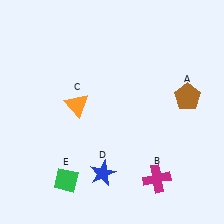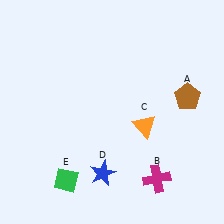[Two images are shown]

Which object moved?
The orange triangle (C) moved right.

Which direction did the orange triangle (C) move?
The orange triangle (C) moved right.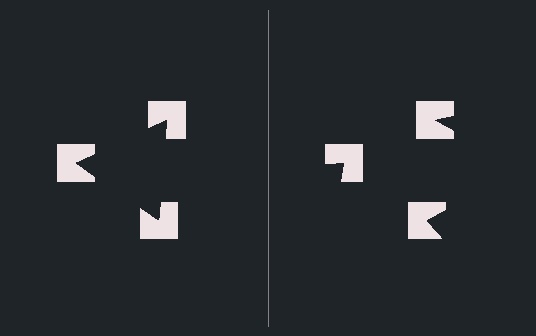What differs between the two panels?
The notched squares are positioned identically on both sides; only the wedge orientations differ. On the left they align to a triangle; on the right they are misaligned.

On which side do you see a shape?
An illusory triangle appears on the left side. On the right side the wedge cuts are rotated, so no coherent shape forms.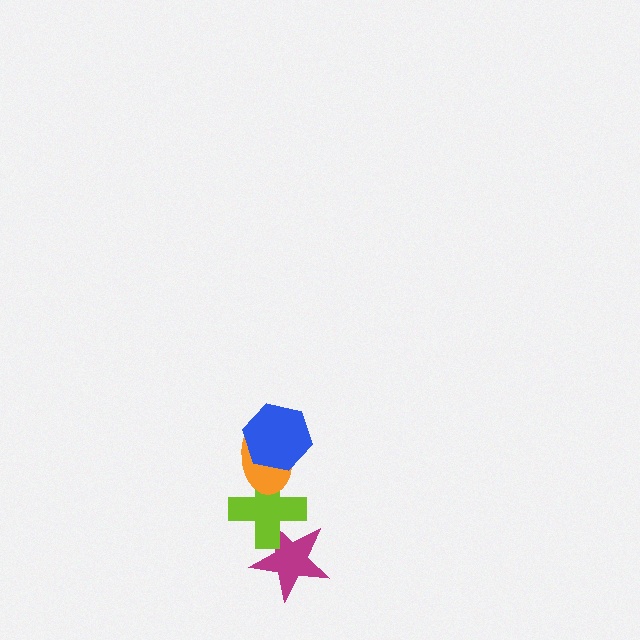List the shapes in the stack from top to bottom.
From top to bottom: the blue hexagon, the orange ellipse, the lime cross, the magenta star.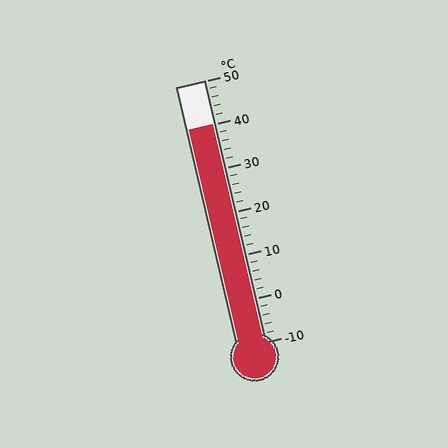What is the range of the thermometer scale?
The thermometer scale ranges from -10°C to 50°C.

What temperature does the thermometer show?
The thermometer shows approximately 40°C.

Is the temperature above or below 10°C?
The temperature is above 10°C.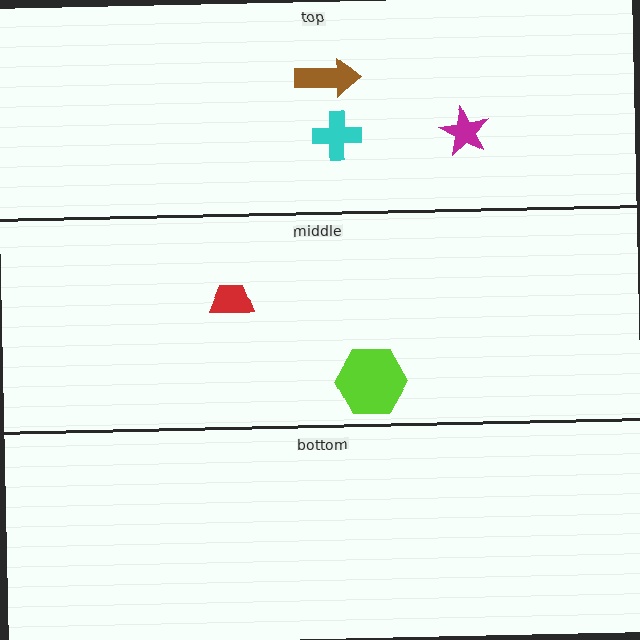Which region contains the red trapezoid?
The middle region.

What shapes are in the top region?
The magenta star, the brown arrow, the cyan cross.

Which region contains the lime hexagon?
The middle region.